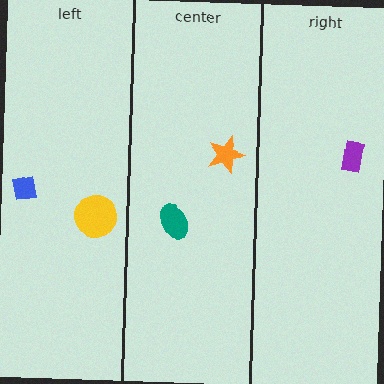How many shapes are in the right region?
1.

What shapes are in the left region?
The yellow circle, the blue square.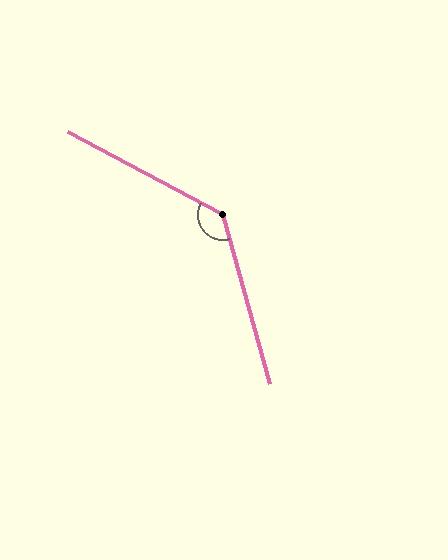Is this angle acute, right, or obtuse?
It is obtuse.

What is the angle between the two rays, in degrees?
Approximately 134 degrees.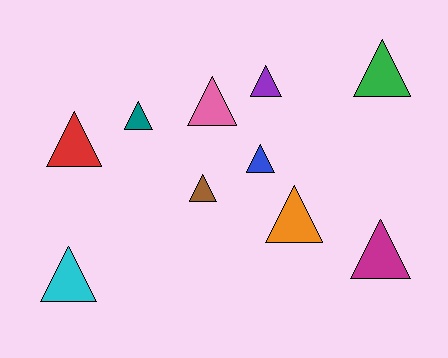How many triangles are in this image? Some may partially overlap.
There are 10 triangles.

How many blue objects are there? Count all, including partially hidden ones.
There is 1 blue object.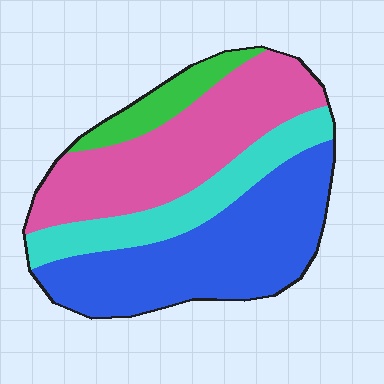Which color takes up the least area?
Green, at roughly 10%.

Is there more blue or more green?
Blue.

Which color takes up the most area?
Blue, at roughly 40%.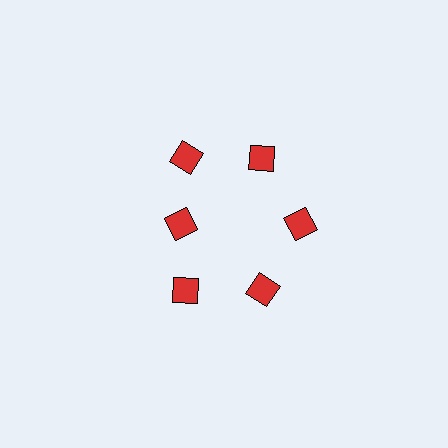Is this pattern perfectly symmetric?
No. The 6 red diamonds are arranged in a ring, but one element near the 9 o'clock position is pulled inward toward the center, breaking the 6-fold rotational symmetry.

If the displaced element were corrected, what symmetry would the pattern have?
It would have 6-fold rotational symmetry — the pattern would map onto itself every 60 degrees.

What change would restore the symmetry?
The symmetry would be restored by moving it outward, back onto the ring so that all 6 diamonds sit at equal angles and equal distance from the center.